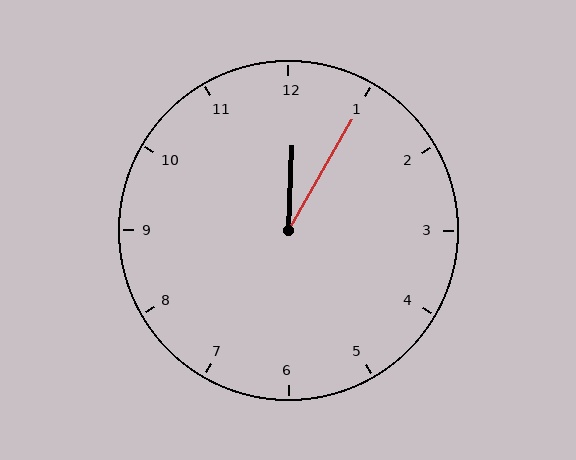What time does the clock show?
12:05.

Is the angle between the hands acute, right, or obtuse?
It is acute.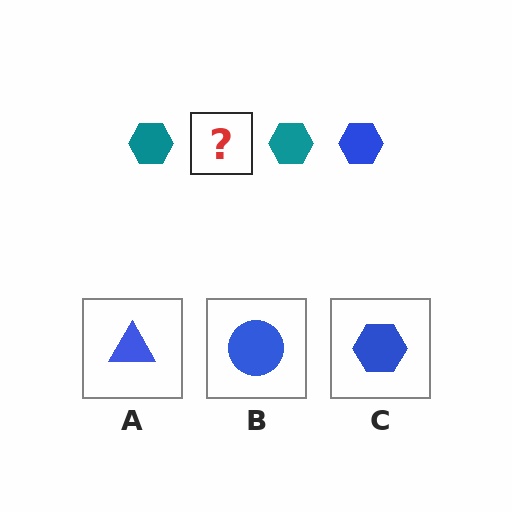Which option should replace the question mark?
Option C.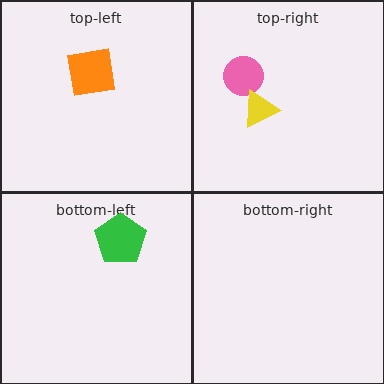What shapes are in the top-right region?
The pink circle, the yellow triangle.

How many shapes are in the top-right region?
2.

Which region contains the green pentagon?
The bottom-left region.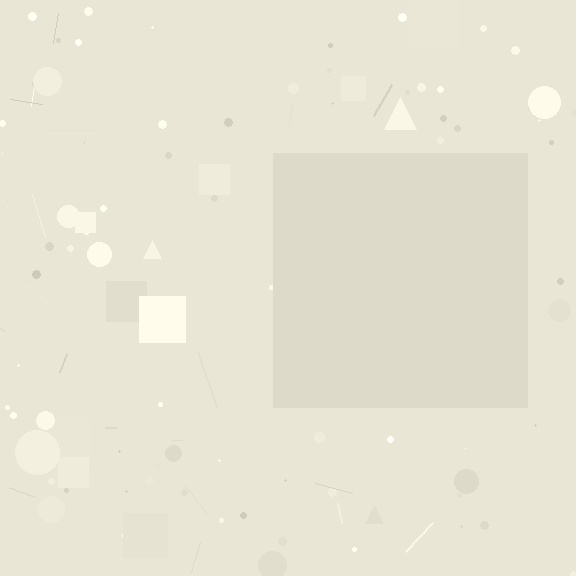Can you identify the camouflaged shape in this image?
The camouflaged shape is a square.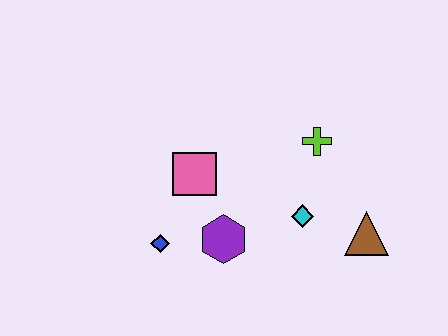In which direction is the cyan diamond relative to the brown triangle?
The cyan diamond is to the left of the brown triangle.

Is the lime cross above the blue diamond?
Yes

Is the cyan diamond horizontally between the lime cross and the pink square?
Yes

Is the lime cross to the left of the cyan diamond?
No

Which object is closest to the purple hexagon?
The blue diamond is closest to the purple hexagon.